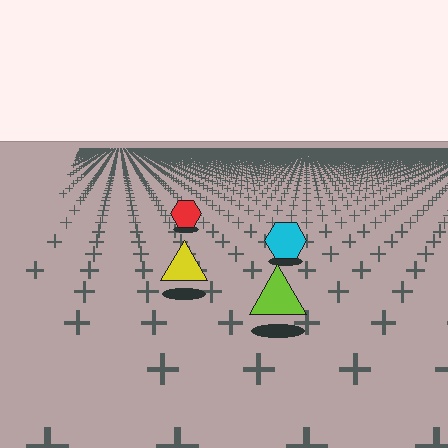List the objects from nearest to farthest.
From nearest to farthest: the lime triangle, the yellow triangle, the cyan hexagon, the red hexagon.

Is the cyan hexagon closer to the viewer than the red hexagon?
Yes. The cyan hexagon is closer — you can tell from the texture gradient: the ground texture is coarser near it.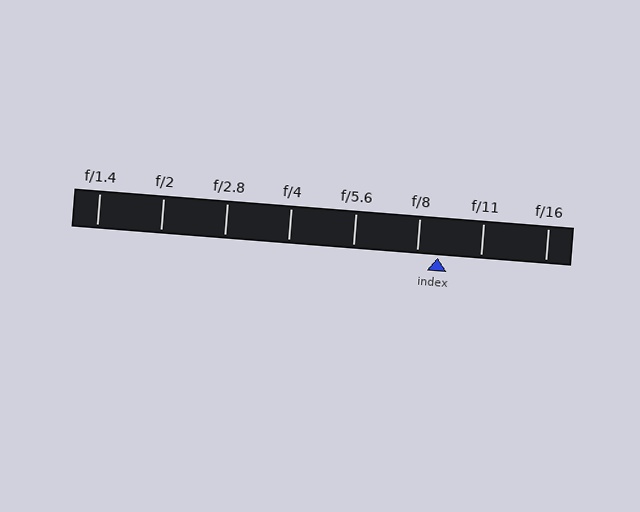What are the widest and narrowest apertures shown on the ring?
The widest aperture shown is f/1.4 and the narrowest is f/16.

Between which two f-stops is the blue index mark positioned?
The index mark is between f/8 and f/11.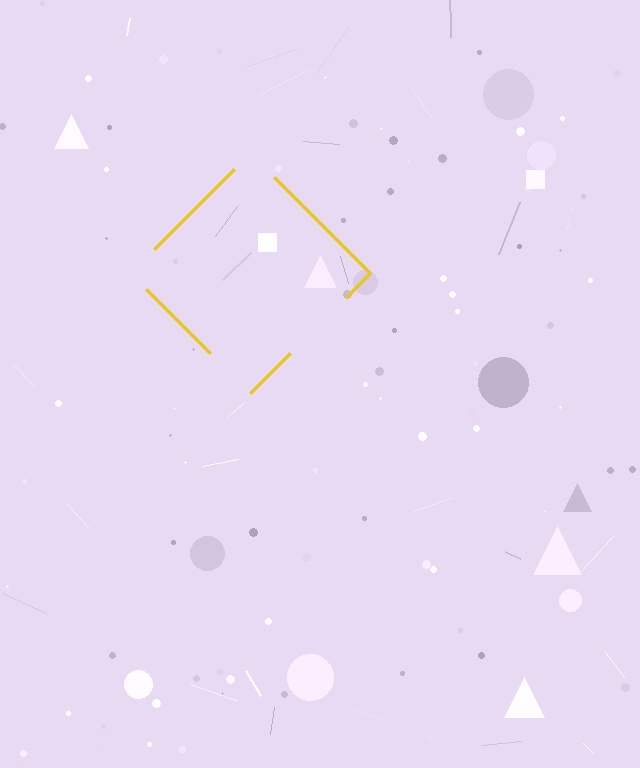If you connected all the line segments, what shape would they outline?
They would outline a diamond.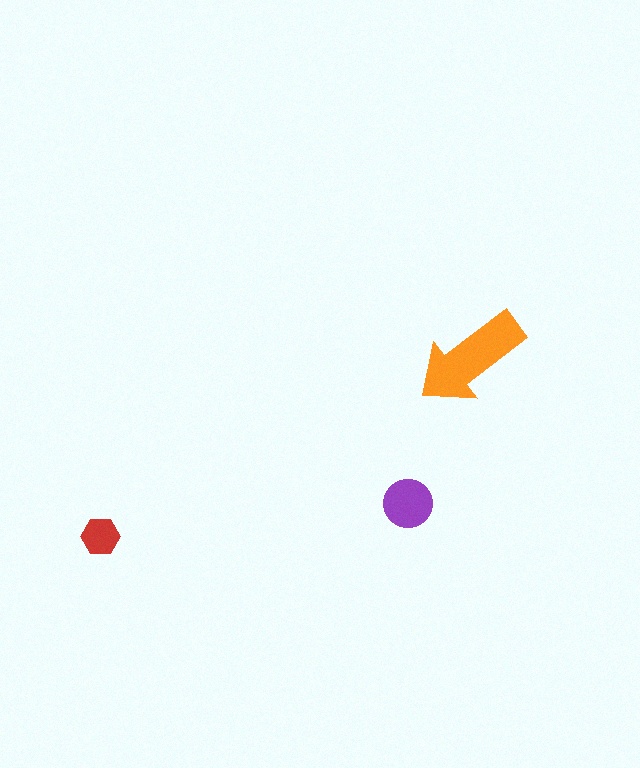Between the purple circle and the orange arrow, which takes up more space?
The orange arrow.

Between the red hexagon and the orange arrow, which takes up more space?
The orange arrow.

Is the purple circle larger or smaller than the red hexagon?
Larger.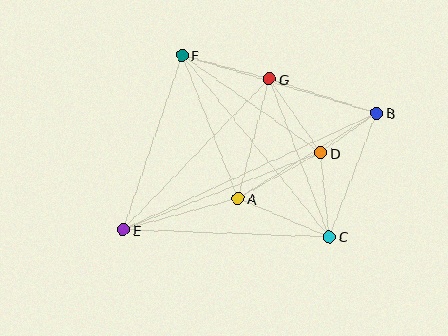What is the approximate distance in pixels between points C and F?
The distance between C and F is approximately 233 pixels.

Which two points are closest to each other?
Points B and D are closest to each other.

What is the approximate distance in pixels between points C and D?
The distance between C and D is approximately 85 pixels.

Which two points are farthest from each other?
Points B and E are farthest from each other.